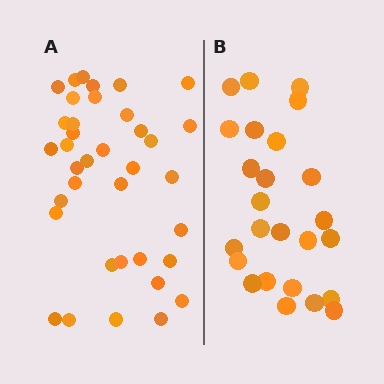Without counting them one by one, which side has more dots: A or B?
Region A (the left region) has more dots.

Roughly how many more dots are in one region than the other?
Region A has roughly 12 or so more dots than region B.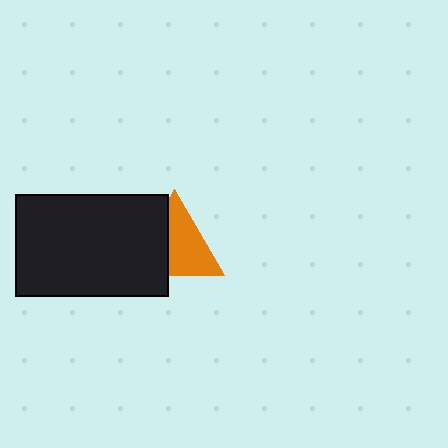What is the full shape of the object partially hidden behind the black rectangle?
The partially hidden object is an orange triangle.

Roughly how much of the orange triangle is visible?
About half of it is visible (roughly 59%).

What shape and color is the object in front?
The object in front is a black rectangle.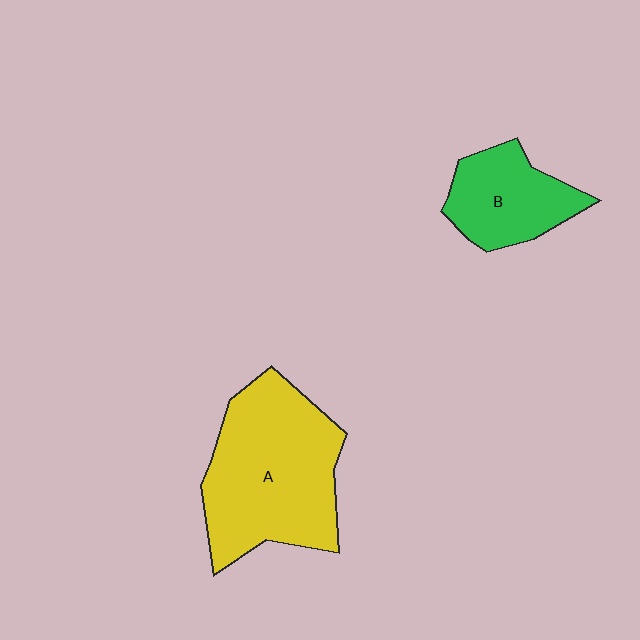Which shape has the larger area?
Shape A (yellow).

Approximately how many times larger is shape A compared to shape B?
Approximately 2.0 times.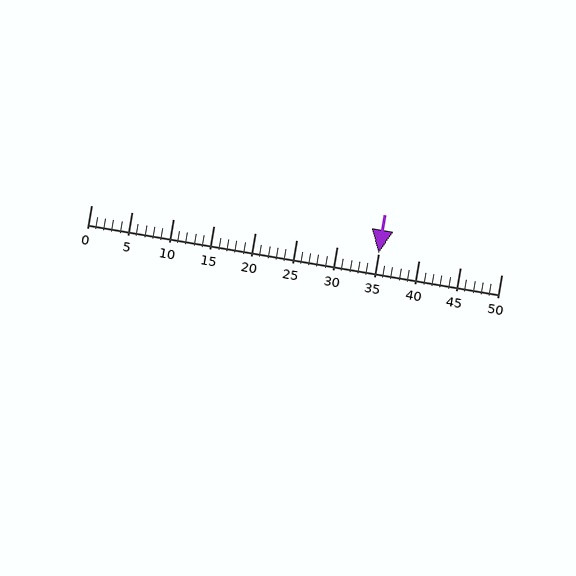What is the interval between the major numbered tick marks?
The major tick marks are spaced 5 units apart.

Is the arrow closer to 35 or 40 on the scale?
The arrow is closer to 35.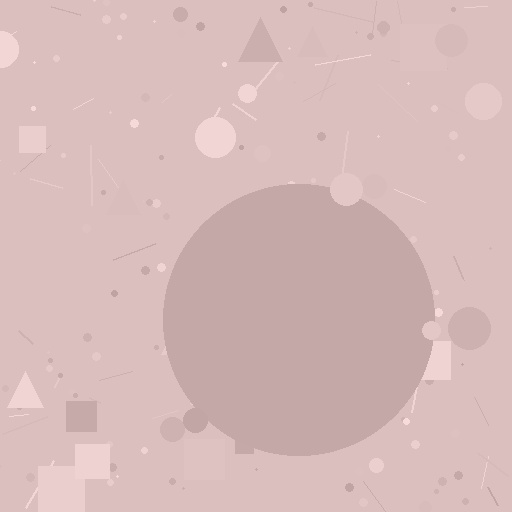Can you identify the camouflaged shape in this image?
The camouflaged shape is a circle.